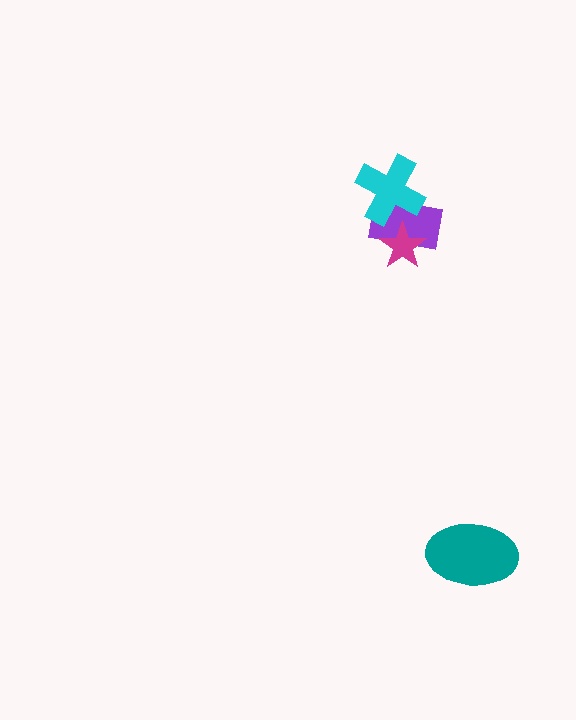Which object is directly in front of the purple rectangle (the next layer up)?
The cyan cross is directly in front of the purple rectangle.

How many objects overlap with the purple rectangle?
2 objects overlap with the purple rectangle.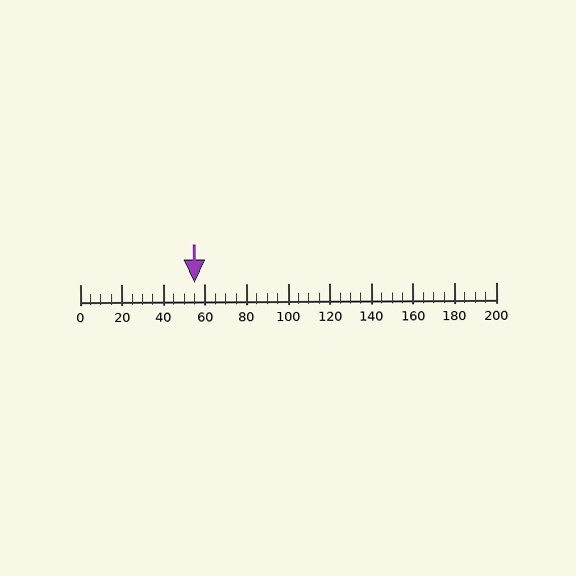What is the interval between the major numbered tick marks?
The major tick marks are spaced 20 units apart.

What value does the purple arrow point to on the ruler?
The purple arrow points to approximately 55.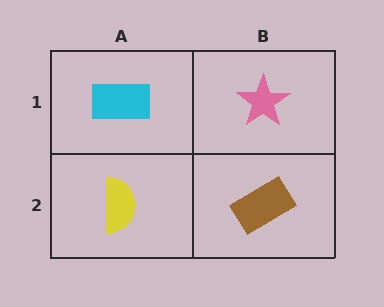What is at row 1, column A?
A cyan rectangle.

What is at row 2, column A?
A yellow semicircle.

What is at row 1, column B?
A pink star.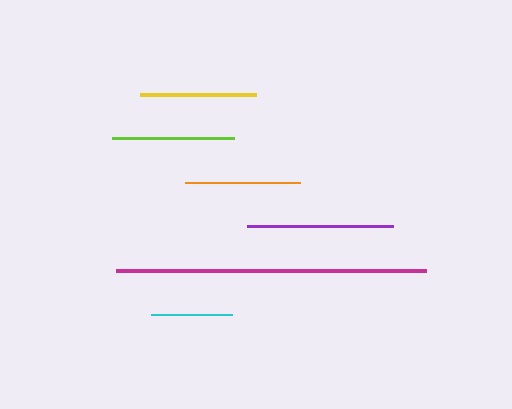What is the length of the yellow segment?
The yellow segment is approximately 116 pixels long.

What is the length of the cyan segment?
The cyan segment is approximately 80 pixels long.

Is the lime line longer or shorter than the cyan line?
The lime line is longer than the cyan line.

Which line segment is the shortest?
The cyan line is the shortest at approximately 80 pixels.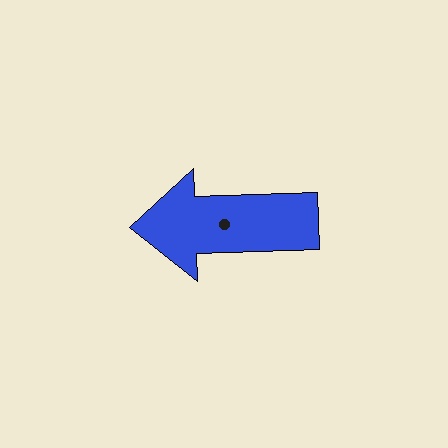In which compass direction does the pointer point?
West.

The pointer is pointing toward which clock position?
Roughly 9 o'clock.